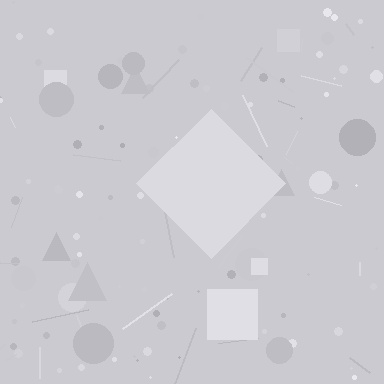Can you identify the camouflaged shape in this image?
The camouflaged shape is a diamond.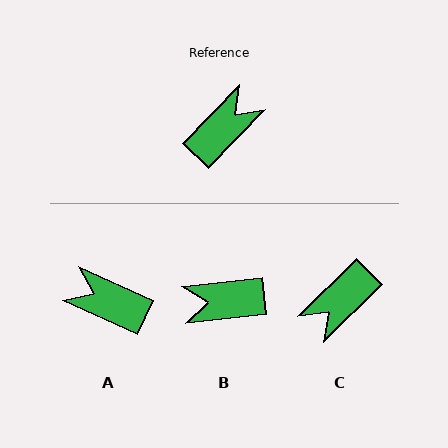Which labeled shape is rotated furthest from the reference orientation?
C, about 179 degrees away.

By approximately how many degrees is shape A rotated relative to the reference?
Approximately 110 degrees counter-clockwise.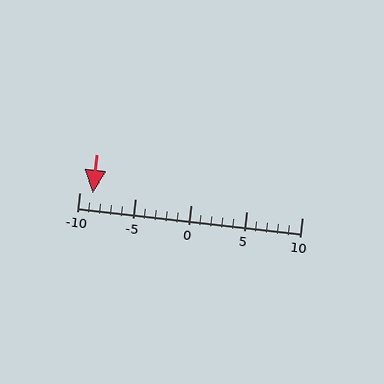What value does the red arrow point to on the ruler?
The red arrow points to approximately -9.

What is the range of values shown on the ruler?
The ruler shows values from -10 to 10.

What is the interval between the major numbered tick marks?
The major tick marks are spaced 5 units apart.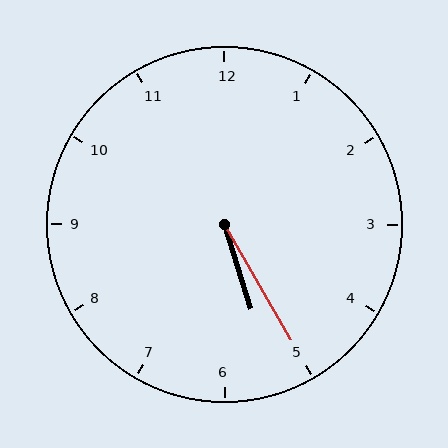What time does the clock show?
5:25.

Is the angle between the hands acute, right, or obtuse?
It is acute.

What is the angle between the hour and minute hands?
Approximately 12 degrees.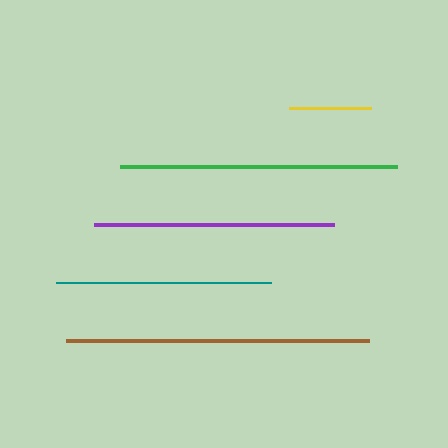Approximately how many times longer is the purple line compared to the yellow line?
The purple line is approximately 2.9 times the length of the yellow line.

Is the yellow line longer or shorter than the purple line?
The purple line is longer than the yellow line.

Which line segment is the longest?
The brown line is the longest at approximately 303 pixels.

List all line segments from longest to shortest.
From longest to shortest: brown, green, purple, teal, yellow.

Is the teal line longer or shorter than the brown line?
The brown line is longer than the teal line.